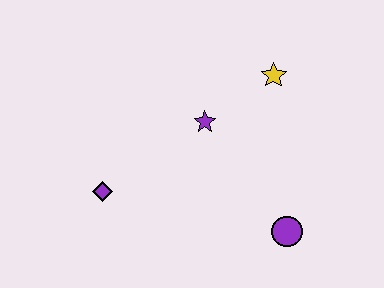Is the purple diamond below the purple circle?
No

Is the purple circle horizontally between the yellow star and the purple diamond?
No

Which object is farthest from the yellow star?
The purple diamond is farthest from the yellow star.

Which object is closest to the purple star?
The yellow star is closest to the purple star.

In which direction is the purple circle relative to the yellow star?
The purple circle is below the yellow star.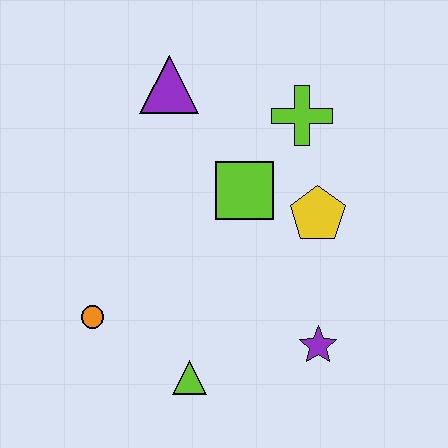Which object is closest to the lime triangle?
The orange circle is closest to the lime triangle.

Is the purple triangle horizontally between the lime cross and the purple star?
No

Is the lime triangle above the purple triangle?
No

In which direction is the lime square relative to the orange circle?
The lime square is to the right of the orange circle.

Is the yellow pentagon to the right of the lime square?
Yes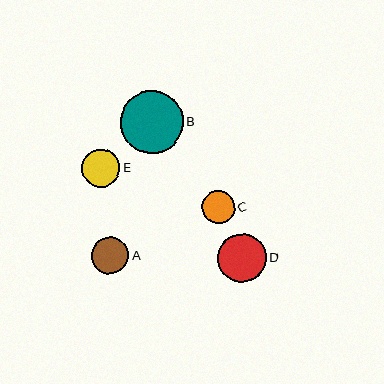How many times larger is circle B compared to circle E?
Circle B is approximately 1.6 times the size of circle E.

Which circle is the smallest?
Circle C is the smallest with a size of approximately 32 pixels.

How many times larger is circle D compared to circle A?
Circle D is approximately 1.3 times the size of circle A.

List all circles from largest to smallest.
From largest to smallest: B, D, E, A, C.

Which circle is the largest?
Circle B is the largest with a size of approximately 63 pixels.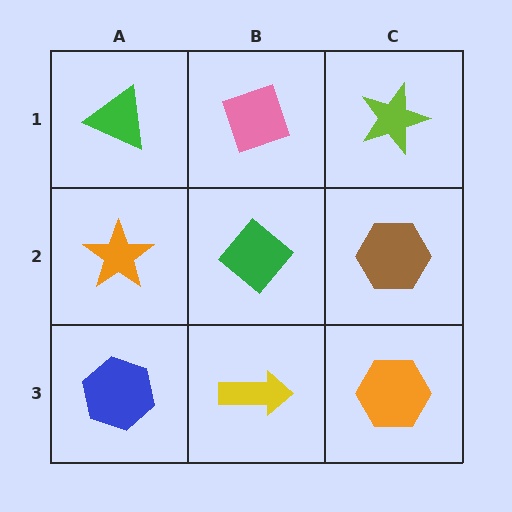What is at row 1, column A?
A green triangle.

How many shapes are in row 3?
3 shapes.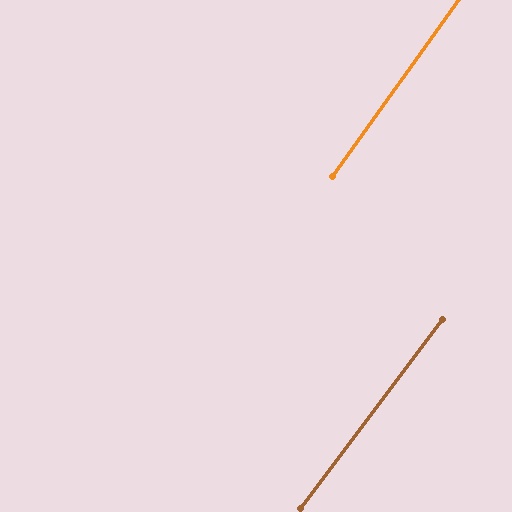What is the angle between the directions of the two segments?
Approximately 1 degree.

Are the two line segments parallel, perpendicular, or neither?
Parallel — their directions differ by only 1.5°.